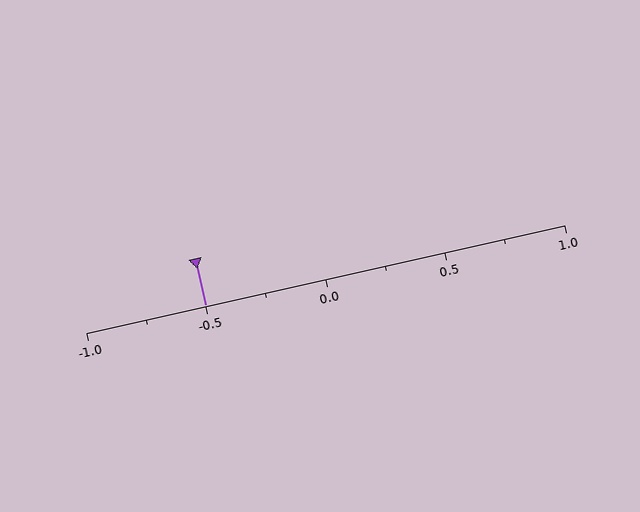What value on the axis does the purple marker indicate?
The marker indicates approximately -0.5.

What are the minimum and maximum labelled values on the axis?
The axis runs from -1.0 to 1.0.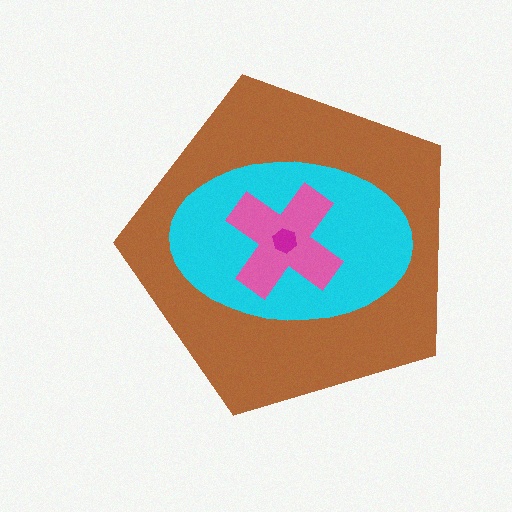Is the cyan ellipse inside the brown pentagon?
Yes.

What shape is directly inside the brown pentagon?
The cyan ellipse.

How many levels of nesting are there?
4.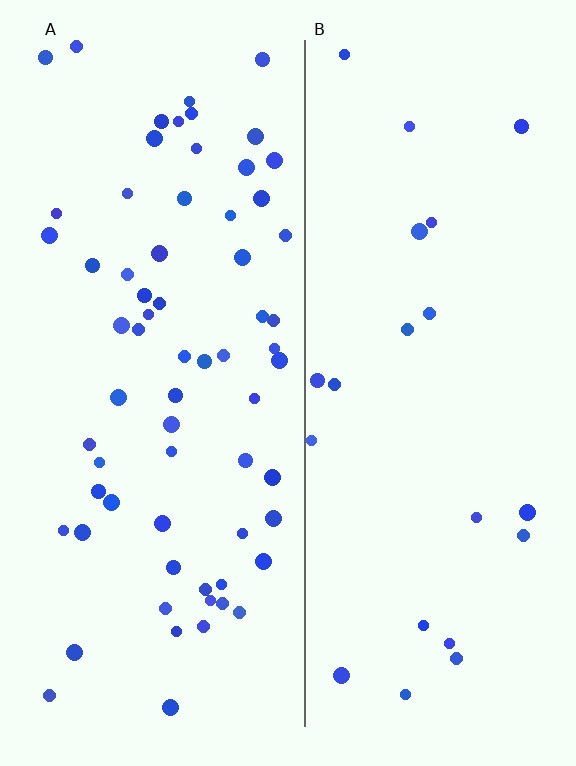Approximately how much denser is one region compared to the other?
Approximately 3.1× — region A over region B.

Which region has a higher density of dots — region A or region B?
A (the left).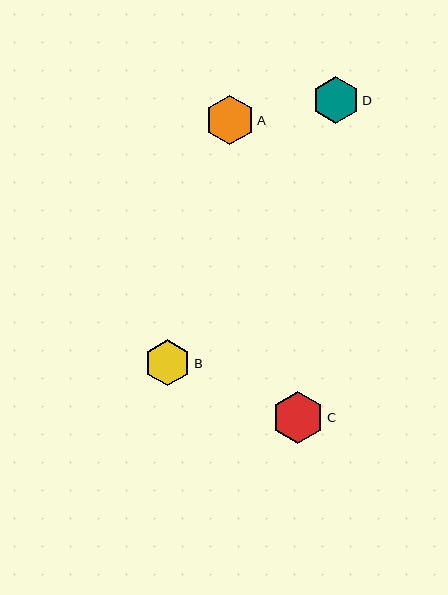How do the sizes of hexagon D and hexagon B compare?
Hexagon D and hexagon B are approximately the same size.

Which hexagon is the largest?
Hexagon C is the largest with a size of approximately 52 pixels.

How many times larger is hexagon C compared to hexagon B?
Hexagon C is approximately 1.1 times the size of hexagon B.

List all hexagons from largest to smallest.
From largest to smallest: C, A, D, B.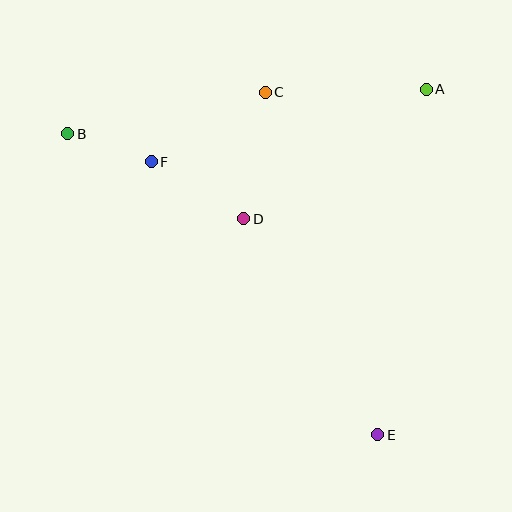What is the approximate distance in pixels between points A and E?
The distance between A and E is approximately 349 pixels.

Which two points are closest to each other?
Points B and F are closest to each other.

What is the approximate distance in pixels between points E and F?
The distance between E and F is approximately 355 pixels.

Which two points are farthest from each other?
Points B and E are farthest from each other.